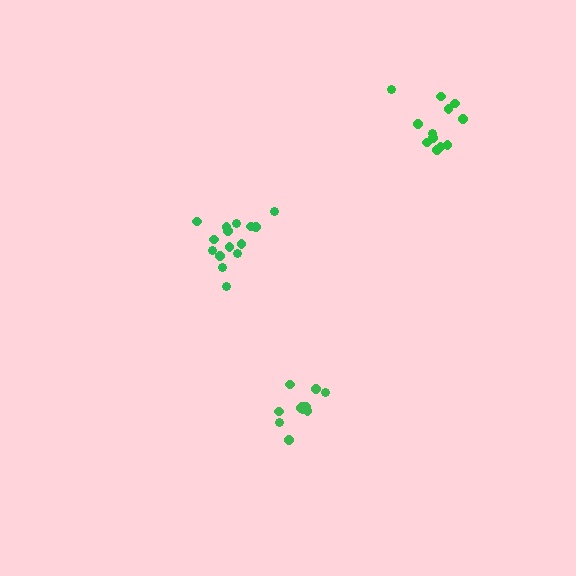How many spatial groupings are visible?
There are 3 spatial groupings.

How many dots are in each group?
Group 1: 11 dots, Group 2: 15 dots, Group 3: 12 dots (38 total).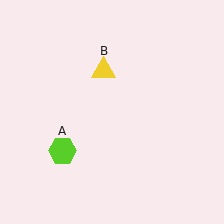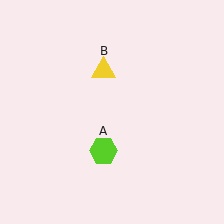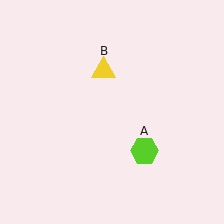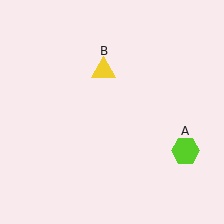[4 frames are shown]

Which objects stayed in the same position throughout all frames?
Yellow triangle (object B) remained stationary.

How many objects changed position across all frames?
1 object changed position: lime hexagon (object A).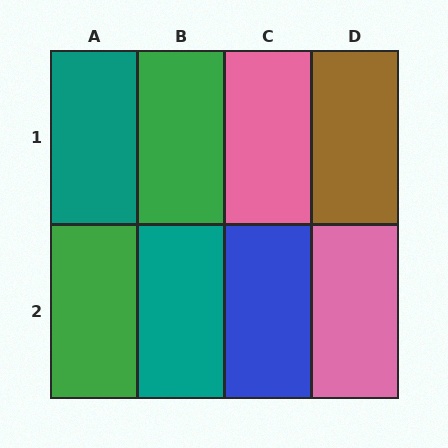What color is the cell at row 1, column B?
Green.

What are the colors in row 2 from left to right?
Green, teal, blue, pink.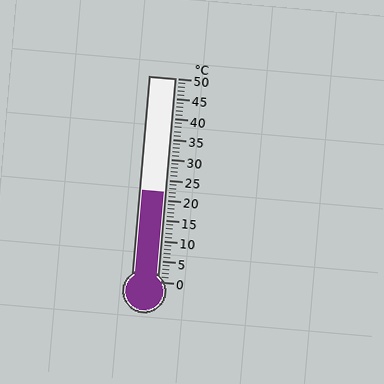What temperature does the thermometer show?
The thermometer shows approximately 22°C.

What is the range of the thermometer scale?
The thermometer scale ranges from 0°C to 50°C.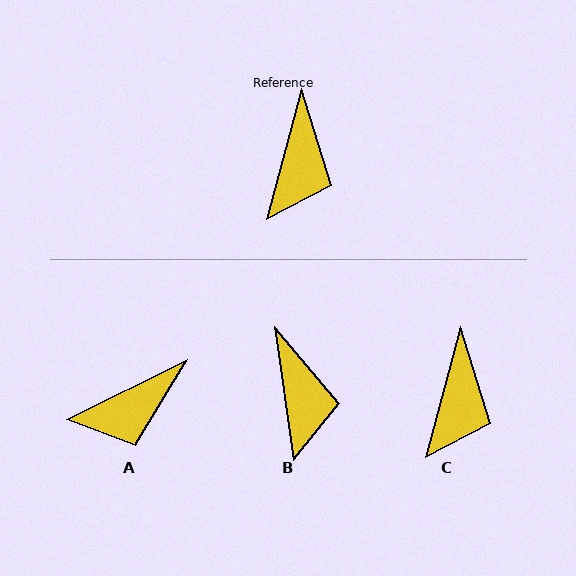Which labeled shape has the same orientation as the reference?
C.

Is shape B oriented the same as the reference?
No, it is off by about 23 degrees.